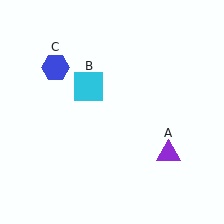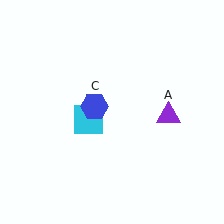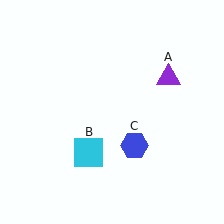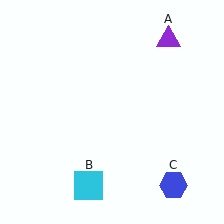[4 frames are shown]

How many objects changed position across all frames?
3 objects changed position: purple triangle (object A), cyan square (object B), blue hexagon (object C).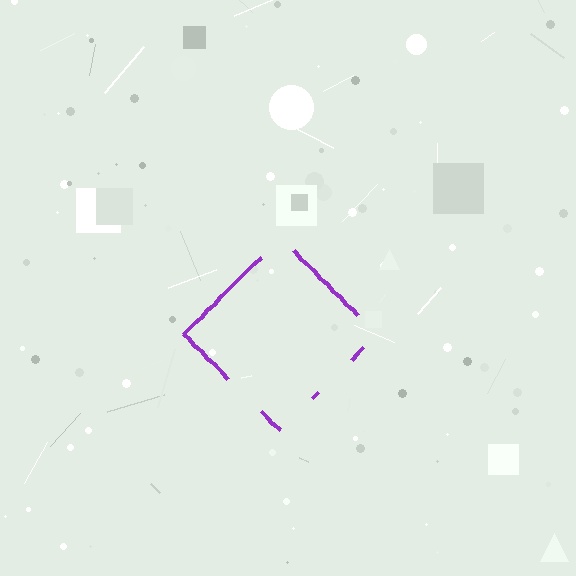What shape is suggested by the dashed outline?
The dashed outline suggests a diamond.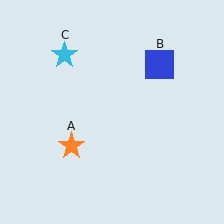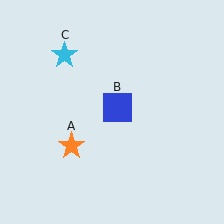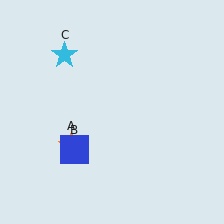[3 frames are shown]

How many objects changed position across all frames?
1 object changed position: blue square (object B).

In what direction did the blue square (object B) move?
The blue square (object B) moved down and to the left.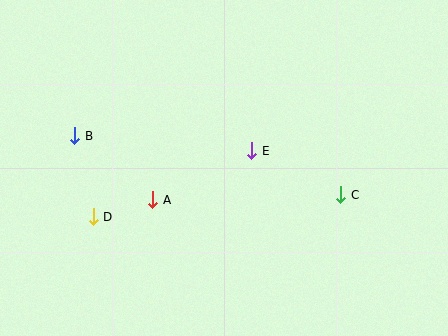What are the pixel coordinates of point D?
Point D is at (93, 217).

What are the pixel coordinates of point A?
Point A is at (153, 200).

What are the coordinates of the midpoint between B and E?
The midpoint between B and E is at (163, 143).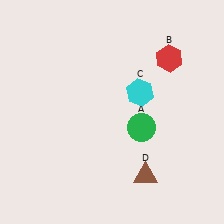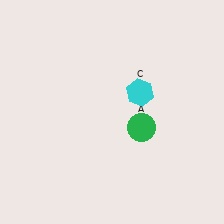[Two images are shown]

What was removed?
The brown triangle (D), the red hexagon (B) were removed in Image 2.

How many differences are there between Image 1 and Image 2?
There are 2 differences between the two images.